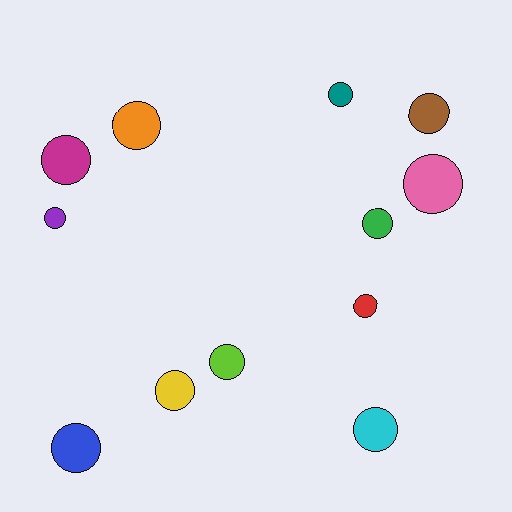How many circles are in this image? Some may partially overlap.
There are 12 circles.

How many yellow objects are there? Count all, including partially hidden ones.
There is 1 yellow object.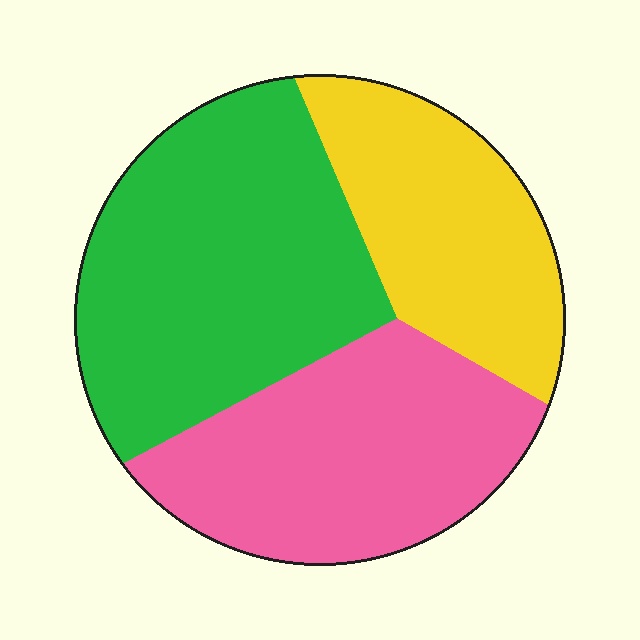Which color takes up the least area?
Yellow, at roughly 25%.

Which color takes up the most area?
Green, at roughly 40%.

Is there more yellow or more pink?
Pink.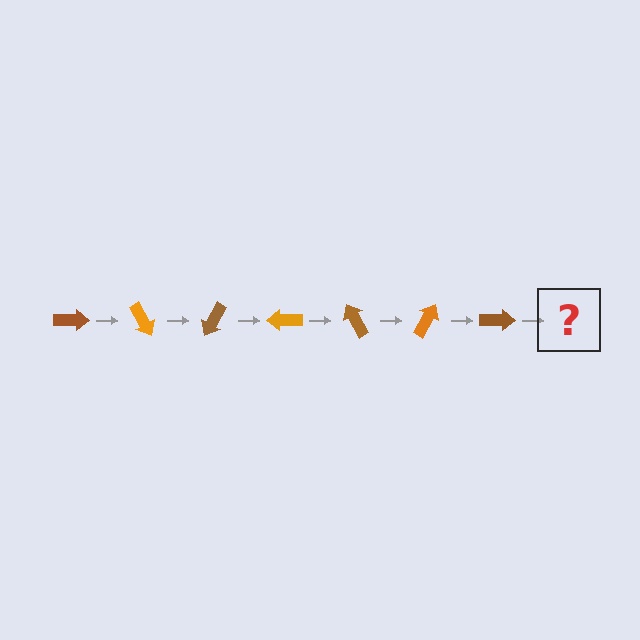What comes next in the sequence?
The next element should be an orange arrow, rotated 420 degrees from the start.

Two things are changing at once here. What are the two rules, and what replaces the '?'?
The two rules are that it rotates 60 degrees each step and the color cycles through brown and orange. The '?' should be an orange arrow, rotated 420 degrees from the start.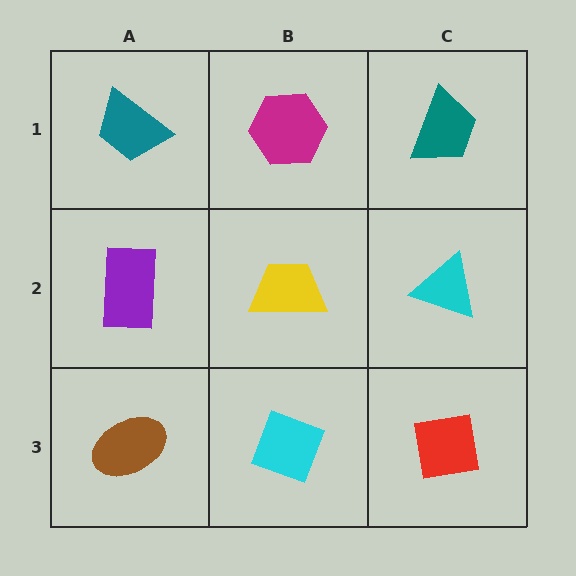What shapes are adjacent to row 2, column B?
A magenta hexagon (row 1, column B), a cyan diamond (row 3, column B), a purple rectangle (row 2, column A), a cyan triangle (row 2, column C).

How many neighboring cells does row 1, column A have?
2.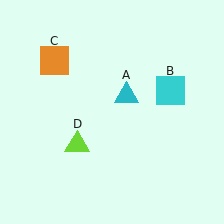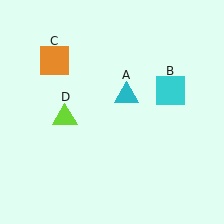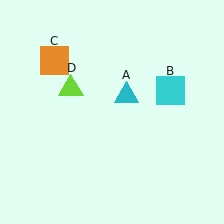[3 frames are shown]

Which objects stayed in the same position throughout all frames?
Cyan triangle (object A) and cyan square (object B) and orange square (object C) remained stationary.